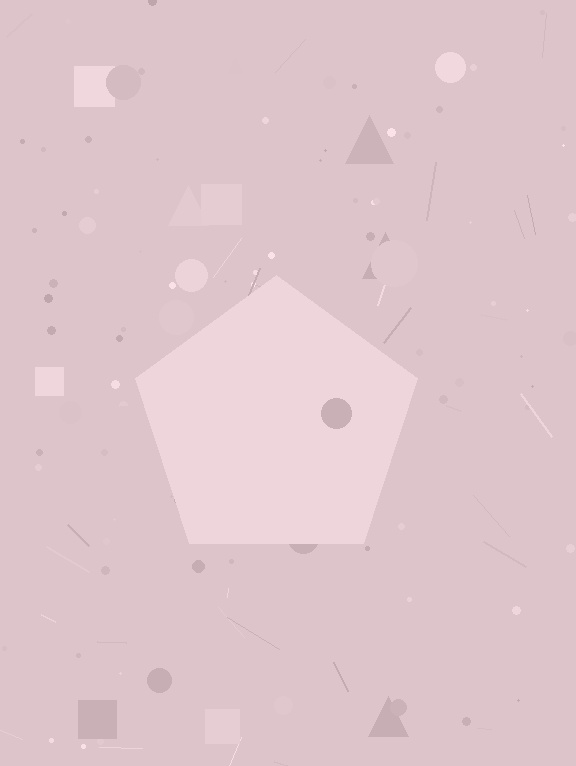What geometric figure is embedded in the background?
A pentagon is embedded in the background.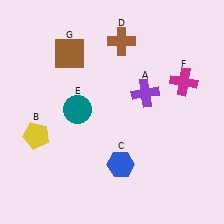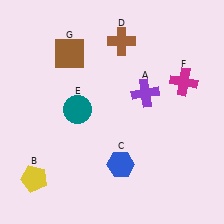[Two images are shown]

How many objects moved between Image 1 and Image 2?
1 object moved between the two images.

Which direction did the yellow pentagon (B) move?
The yellow pentagon (B) moved down.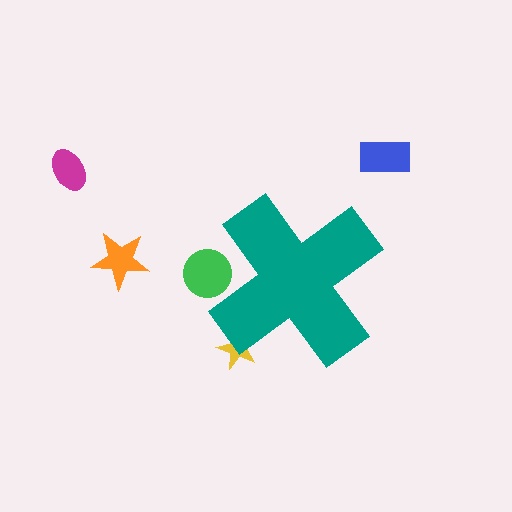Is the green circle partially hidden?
Yes, the green circle is partially hidden behind the teal cross.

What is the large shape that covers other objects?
A teal cross.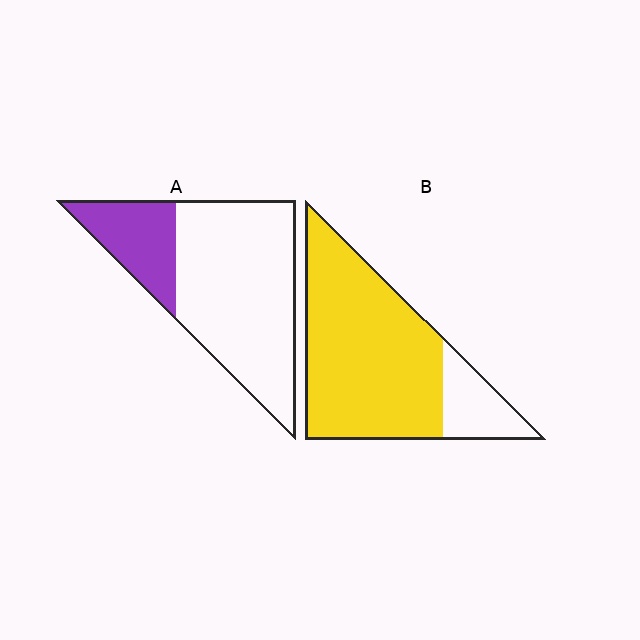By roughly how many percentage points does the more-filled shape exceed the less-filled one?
By roughly 55 percentage points (B over A).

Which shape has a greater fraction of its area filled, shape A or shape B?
Shape B.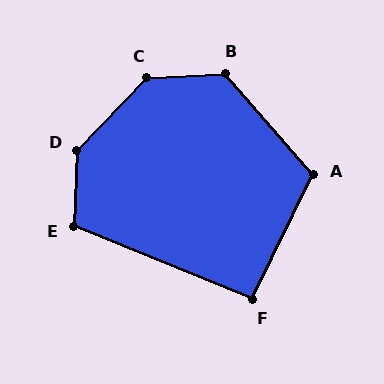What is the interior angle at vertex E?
Approximately 110 degrees (obtuse).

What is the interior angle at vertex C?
Approximately 137 degrees (obtuse).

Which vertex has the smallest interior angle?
F, at approximately 94 degrees.